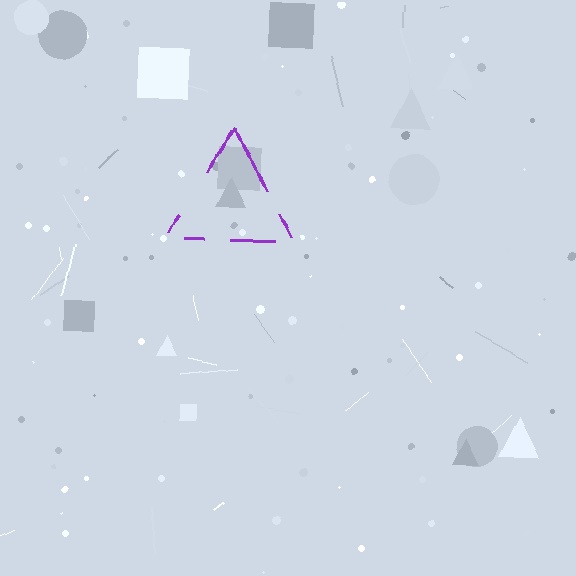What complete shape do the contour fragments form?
The contour fragments form a triangle.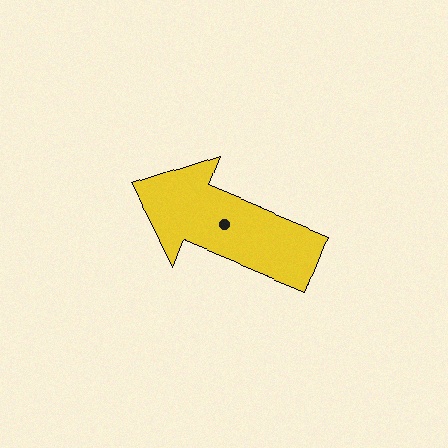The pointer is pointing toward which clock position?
Roughly 10 o'clock.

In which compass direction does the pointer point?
West.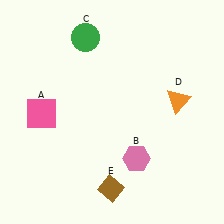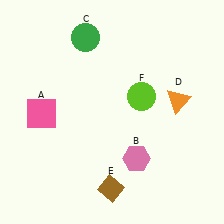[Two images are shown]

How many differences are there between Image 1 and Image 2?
There is 1 difference between the two images.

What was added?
A lime circle (F) was added in Image 2.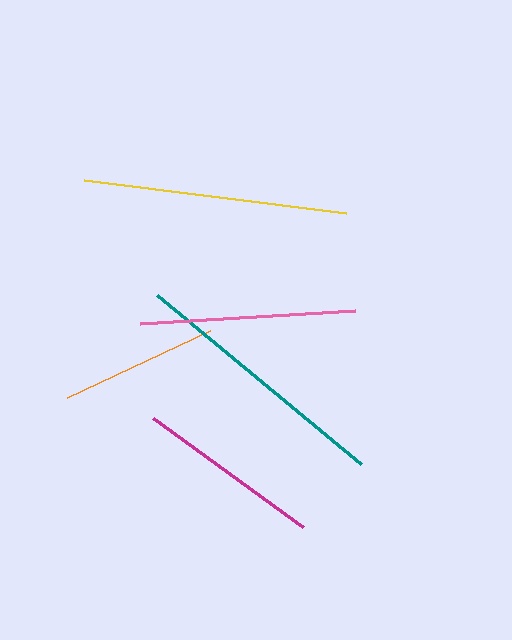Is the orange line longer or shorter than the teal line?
The teal line is longer than the orange line.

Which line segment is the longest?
The teal line is the longest at approximately 265 pixels.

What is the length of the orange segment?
The orange segment is approximately 158 pixels long.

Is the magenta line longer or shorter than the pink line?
The pink line is longer than the magenta line.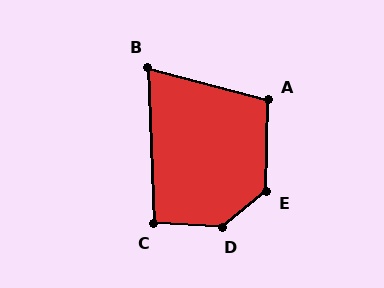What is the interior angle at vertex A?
Approximately 104 degrees (obtuse).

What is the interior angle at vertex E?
Approximately 130 degrees (obtuse).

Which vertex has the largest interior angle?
D, at approximately 139 degrees.